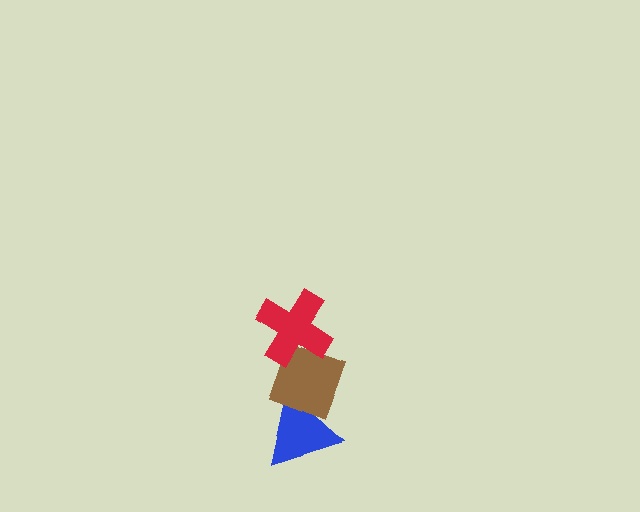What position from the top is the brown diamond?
The brown diamond is 2nd from the top.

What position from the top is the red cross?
The red cross is 1st from the top.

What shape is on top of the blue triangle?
The brown diamond is on top of the blue triangle.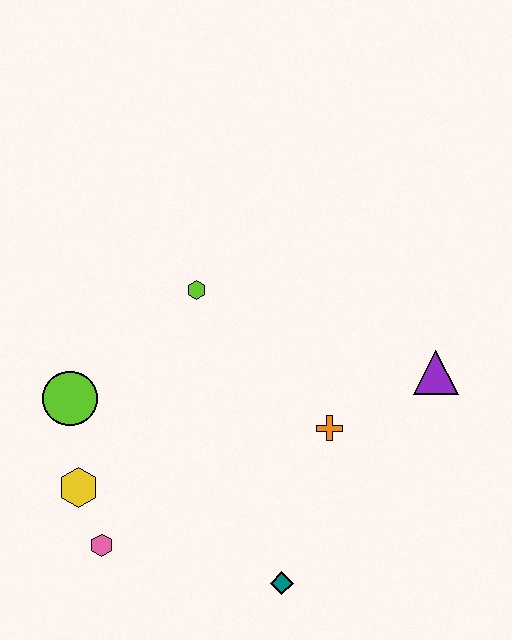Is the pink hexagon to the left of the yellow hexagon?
No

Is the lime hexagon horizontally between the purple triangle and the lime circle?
Yes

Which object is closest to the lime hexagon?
The lime circle is closest to the lime hexagon.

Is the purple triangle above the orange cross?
Yes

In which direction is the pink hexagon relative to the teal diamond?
The pink hexagon is to the left of the teal diamond.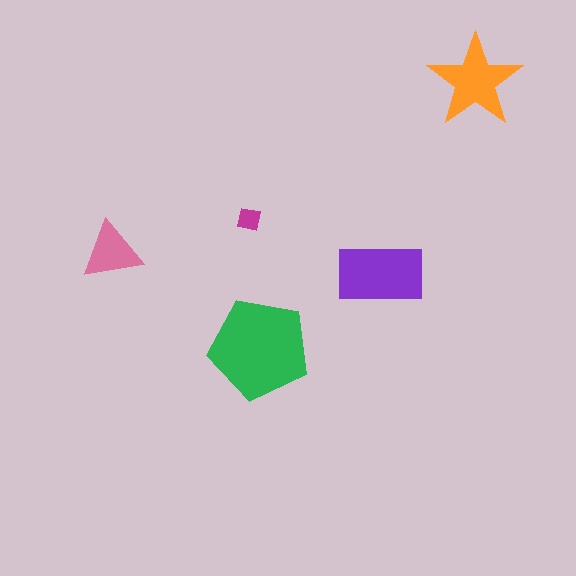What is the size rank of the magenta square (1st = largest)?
5th.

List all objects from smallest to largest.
The magenta square, the pink triangle, the orange star, the purple rectangle, the green pentagon.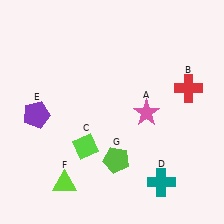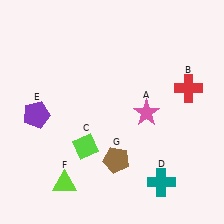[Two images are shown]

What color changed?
The pentagon (G) changed from lime in Image 1 to brown in Image 2.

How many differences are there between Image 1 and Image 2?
There is 1 difference between the two images.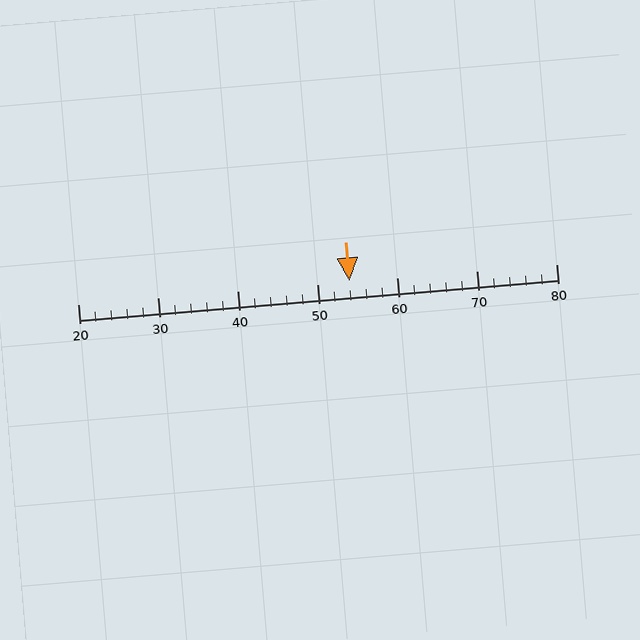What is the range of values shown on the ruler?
The ruler shows values from 20 to 80.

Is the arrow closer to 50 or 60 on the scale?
The arrow is closer to 50.